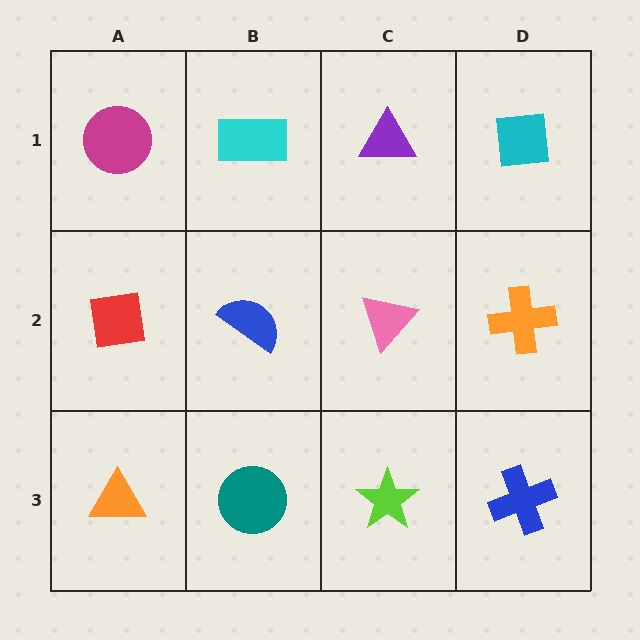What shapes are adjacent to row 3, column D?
An orange cross (row 2, column D), a lime star (row 3, column C).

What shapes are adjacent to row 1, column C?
A pink triangle (row 2, column C), a cyan rectangle (row 1, column B), a cyan square (row 1, column D).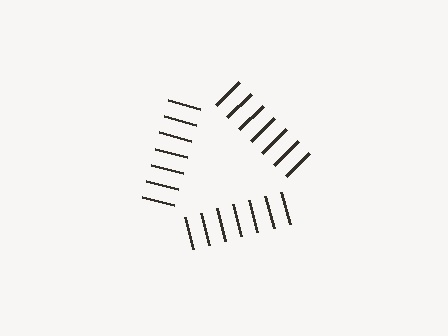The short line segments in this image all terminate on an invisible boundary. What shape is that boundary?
An illusory triangle — the line segments terminate on its edges but no continuous stroke is drawn.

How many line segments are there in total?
21 — 7 along each of the 3 edges.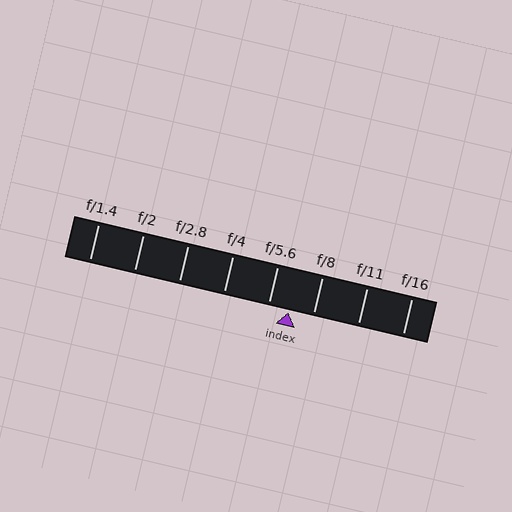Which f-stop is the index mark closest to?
The index mark is closest to f/5.6.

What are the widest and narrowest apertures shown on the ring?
The widest aperture shown is f/1.4 and the narrowest is f/16.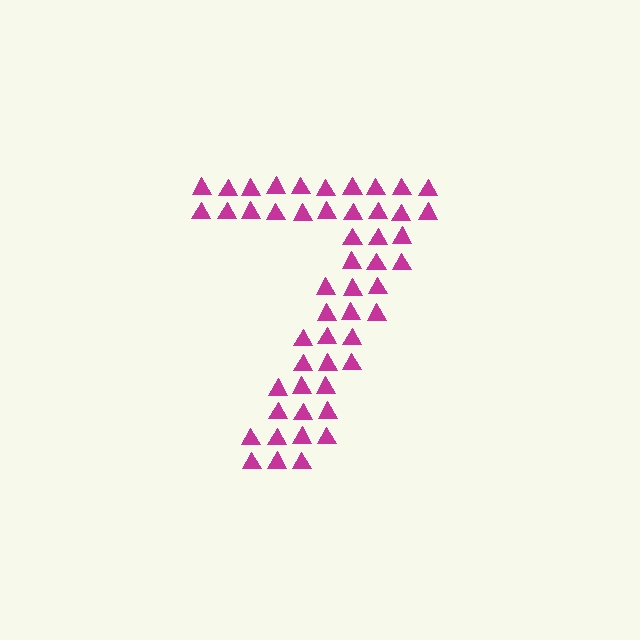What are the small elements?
The small elements are triangles.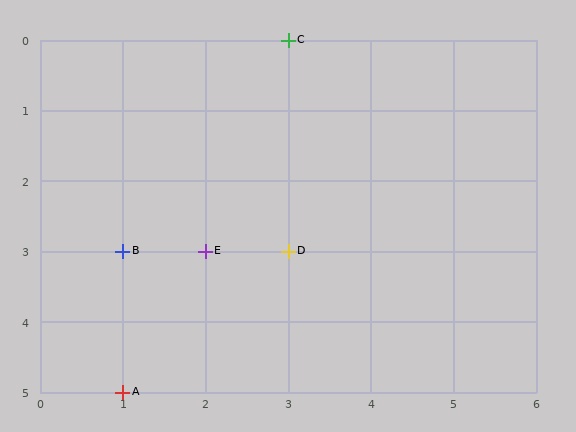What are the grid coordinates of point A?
Point A is at grid coordinates (1, 5).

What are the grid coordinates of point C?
Point C is at grid coordinates (3, 0).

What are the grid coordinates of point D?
Point D is at grid coordinates (3, 3).